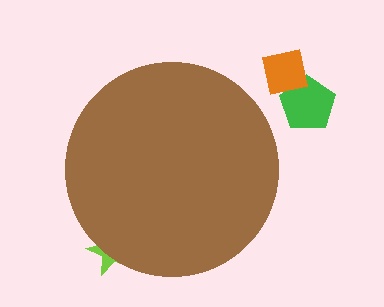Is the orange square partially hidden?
No, the orange square is fully visible.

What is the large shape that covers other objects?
A brown circle.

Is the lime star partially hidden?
Yes, the lime star is partially hidden behind the brown circle.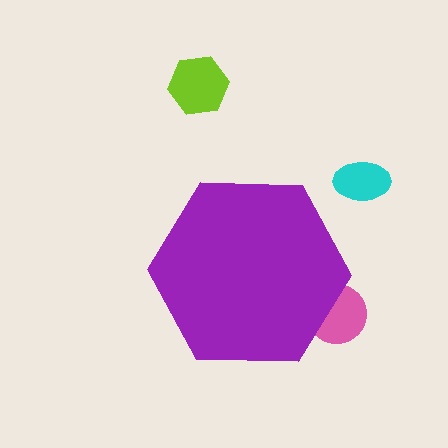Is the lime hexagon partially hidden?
No, the lime hexagon is fully visible.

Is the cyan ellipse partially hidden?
No, the cyan ellipse is fully visible.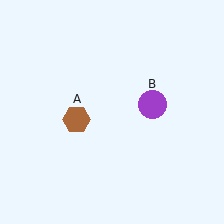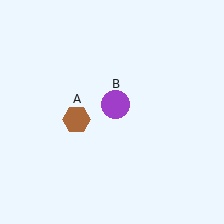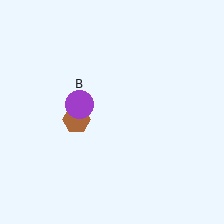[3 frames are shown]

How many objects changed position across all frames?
1 object changed position: purple circle (object B).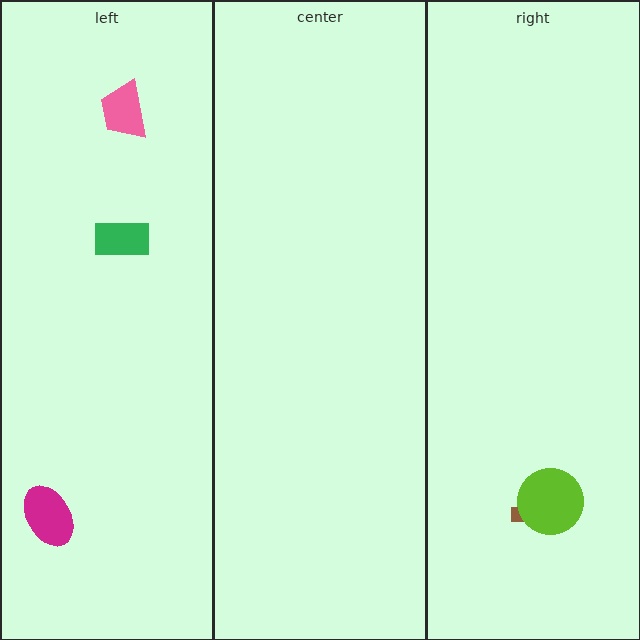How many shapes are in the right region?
2.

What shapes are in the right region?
The brown arrow, the lime circle.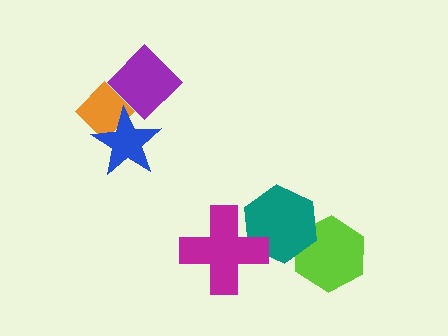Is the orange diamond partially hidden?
Yes, it is partially covered by another shape.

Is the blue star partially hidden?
Yes, it is partially covered by another shape.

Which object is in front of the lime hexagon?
The teal hexagon is in front of the lime hexagon.